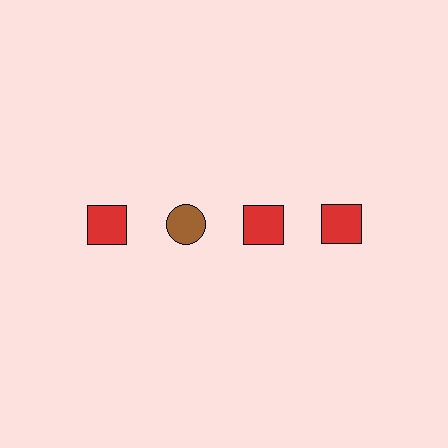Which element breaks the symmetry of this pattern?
The brown circle in the top row, second from left column breaks the symmetry. All other shapes are red squares.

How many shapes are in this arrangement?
There are 4 shapes arranged in a grid pattern.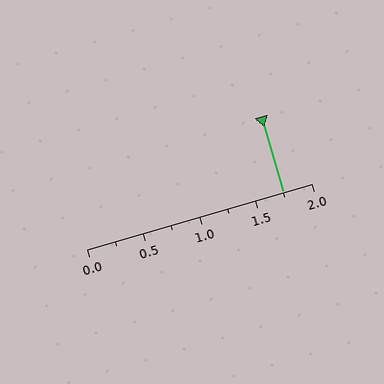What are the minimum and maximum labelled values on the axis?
The axis runs from 0.0 to 2.0.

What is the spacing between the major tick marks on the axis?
The major ticks are spaced 0.5 apart.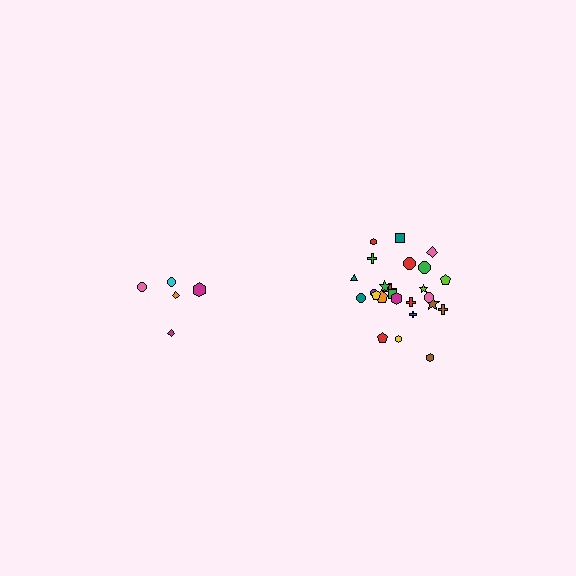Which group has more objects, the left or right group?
The right group.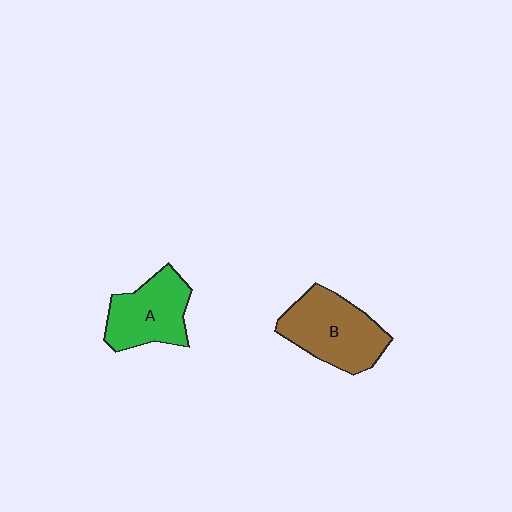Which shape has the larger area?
Shape B (brown).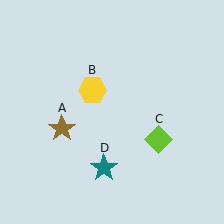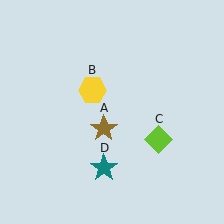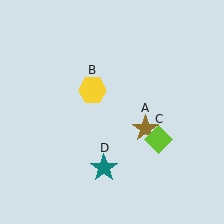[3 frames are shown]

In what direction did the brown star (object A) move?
The brown star (object A) moved right.